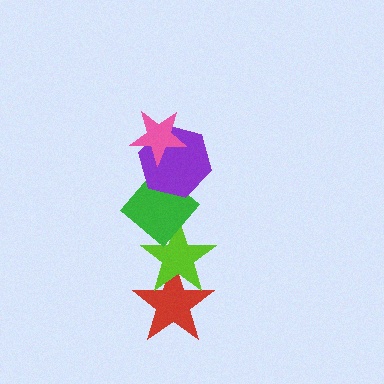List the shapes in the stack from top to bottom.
From top to bottom: the pink star, the purple hexagon, the green diamond, the lime star, the red star.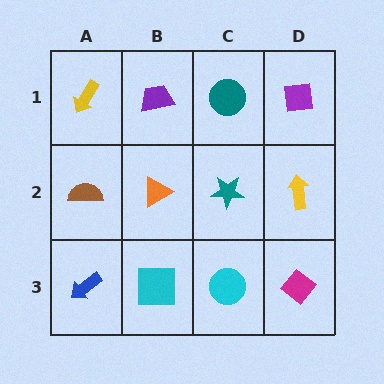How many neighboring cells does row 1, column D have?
2.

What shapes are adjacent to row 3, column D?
A yellow arrow (row 2, column D), a cyan circle (row 3, column C).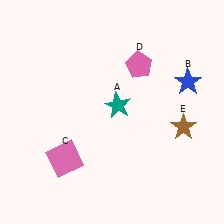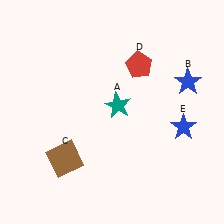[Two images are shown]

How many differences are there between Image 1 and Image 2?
There are 3 differences between the two images.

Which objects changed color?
C changed from pink to brown. D changed from pink to red. E changed from brown to blue.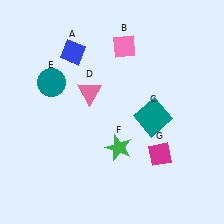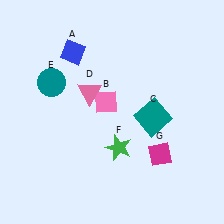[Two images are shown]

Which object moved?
The pink diamond (B) moved down.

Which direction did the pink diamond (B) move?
The pink diamond (B) moved down.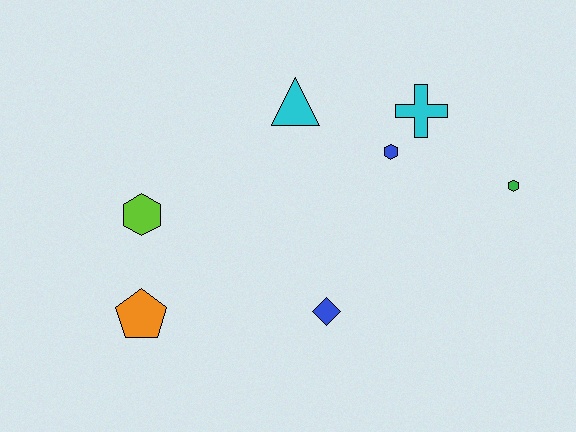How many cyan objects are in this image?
There are 2 cyan objects.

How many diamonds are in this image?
There is 1 diamond.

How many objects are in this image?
There are 7 objects.